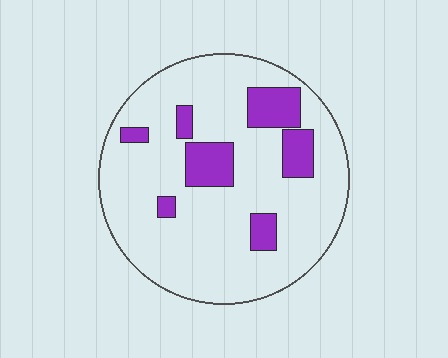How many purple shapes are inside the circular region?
7.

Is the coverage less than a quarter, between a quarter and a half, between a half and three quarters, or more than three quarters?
Less than a quarter.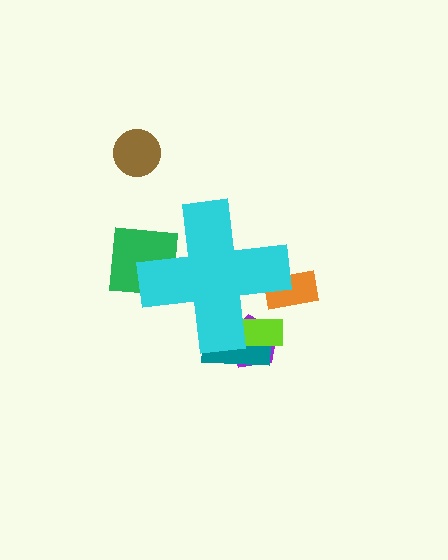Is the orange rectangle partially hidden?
Yes, the orange rectangle is partially hidden behind the cyan cross.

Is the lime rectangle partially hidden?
Yes, the lime rectangle is partially hidden behind the cyan cross.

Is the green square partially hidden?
Yes, the green square is partially hidden behind the cyan cross.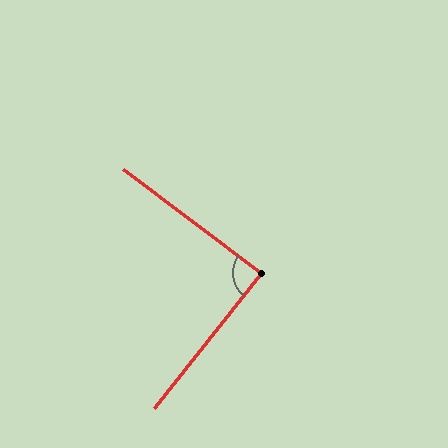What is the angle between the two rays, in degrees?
Approximately 88 degrees.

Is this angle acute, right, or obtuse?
It is approximately a right angle.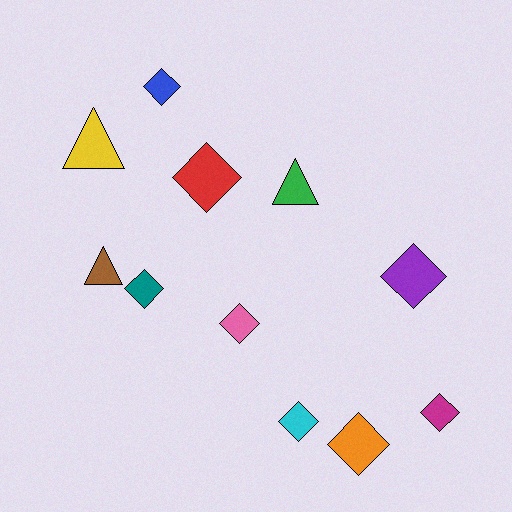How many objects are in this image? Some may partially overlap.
There are 11 objects.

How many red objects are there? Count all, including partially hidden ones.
There is 1 red object.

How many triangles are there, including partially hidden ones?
There are 3 triangles.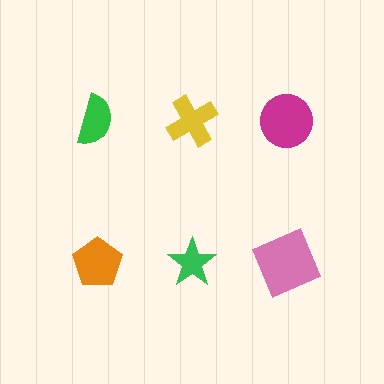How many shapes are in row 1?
3 shapes.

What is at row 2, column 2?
A green star.